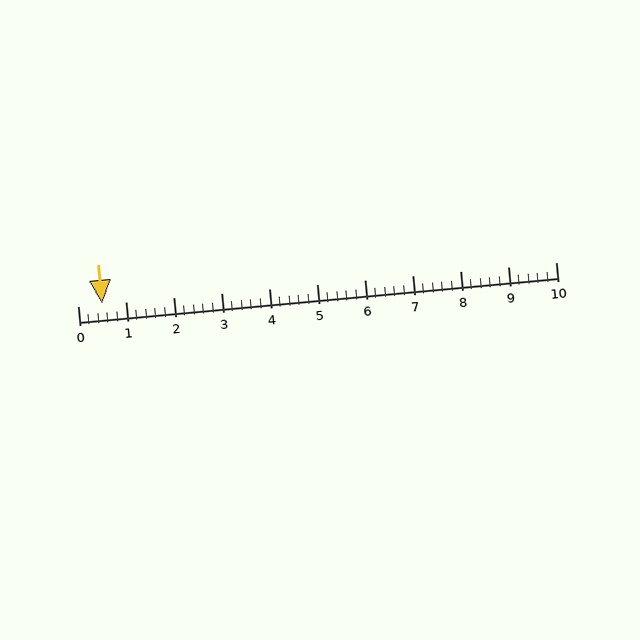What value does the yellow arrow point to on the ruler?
The yellow arrow points to approximately 0.5.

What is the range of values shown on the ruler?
The ruler shows values from 0 to 10.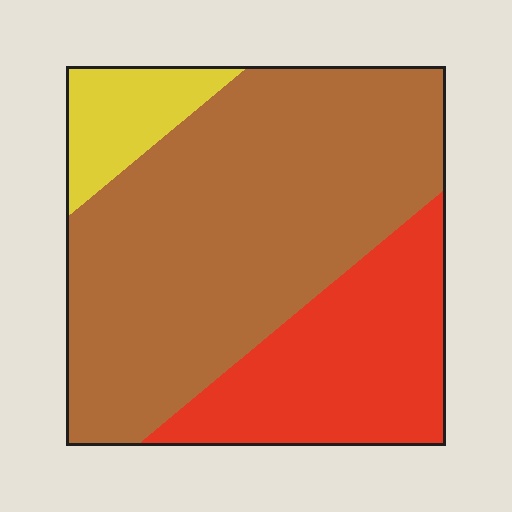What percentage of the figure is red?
Red takes up about one quarter (1/4) of the figure.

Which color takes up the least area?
Yellow, at roughly 10%.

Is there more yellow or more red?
Red.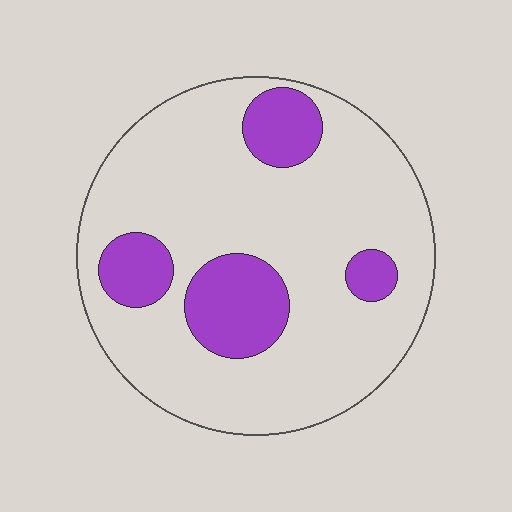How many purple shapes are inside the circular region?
4.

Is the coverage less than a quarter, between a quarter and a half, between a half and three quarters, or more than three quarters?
Less than a quarter.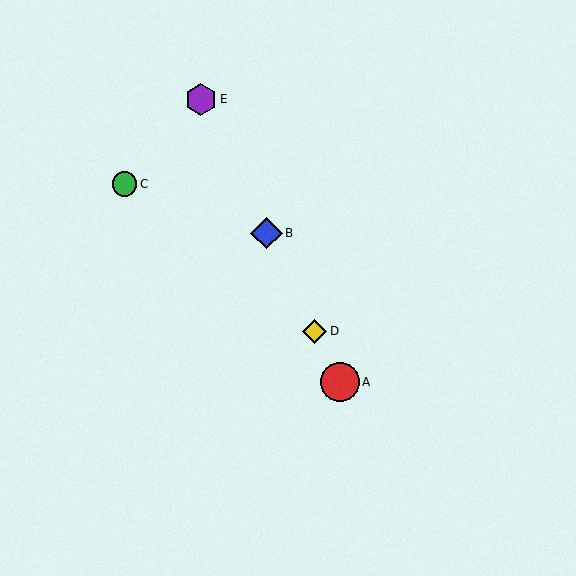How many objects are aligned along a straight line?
4 objects (A, B, D, E) are aligned along a straight line.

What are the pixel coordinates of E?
Object E is at (201, 99).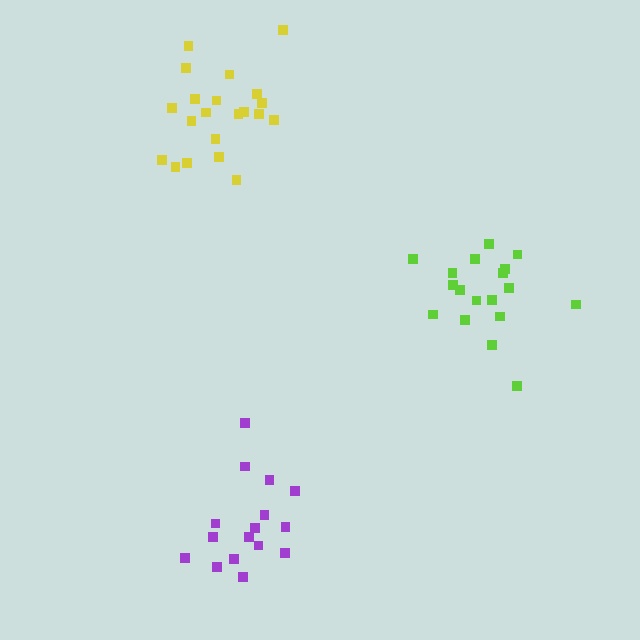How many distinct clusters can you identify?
There are 3 distinct clusters.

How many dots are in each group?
Group 1: 18 dots, Group 2: 21 dots, Group 3: 16 dots (55 total).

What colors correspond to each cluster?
The clusters are colored: lime, yellow, purple.